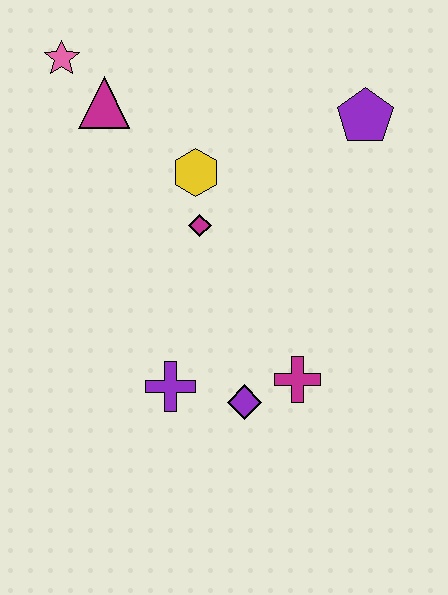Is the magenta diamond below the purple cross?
No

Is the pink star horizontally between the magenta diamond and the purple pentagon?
No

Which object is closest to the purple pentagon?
The yellow hexagon is closest to the purple pentagon.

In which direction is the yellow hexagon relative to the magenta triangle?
The yellow hexagon is to the right of the magenta triangle.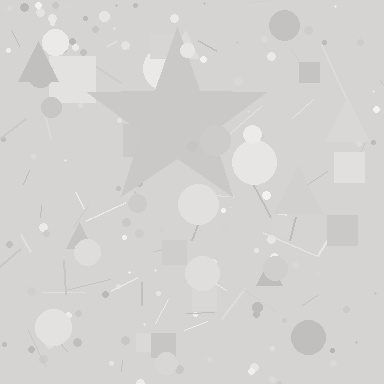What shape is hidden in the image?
A star is hidden in the image.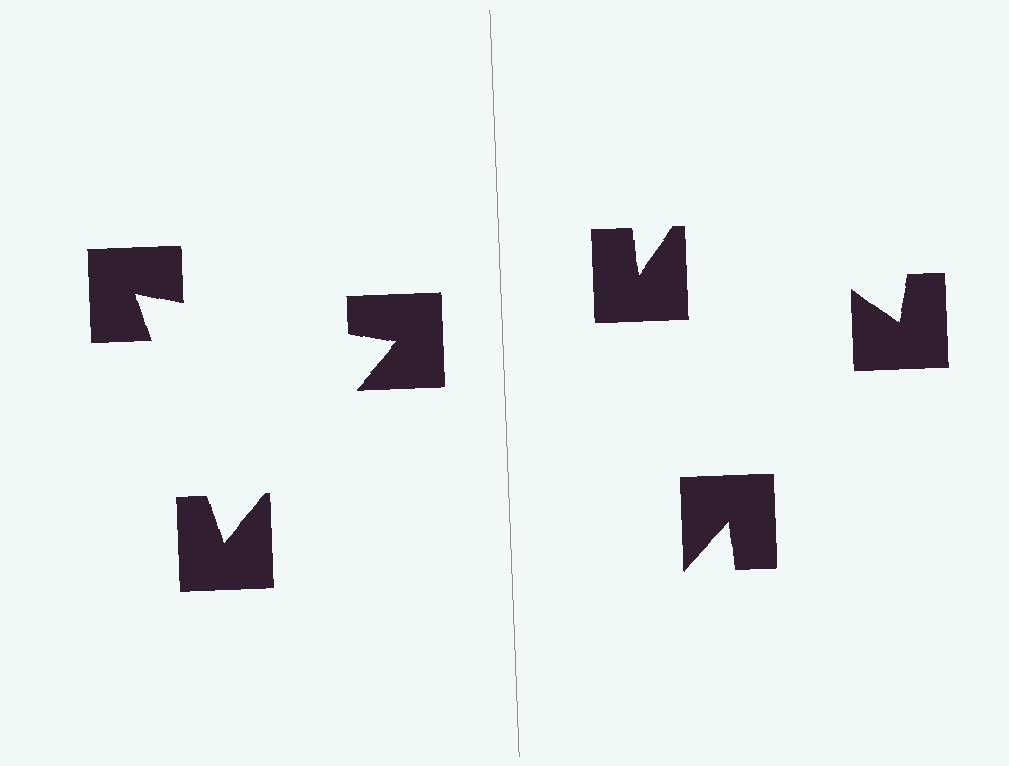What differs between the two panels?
The notched squares are positioned identically on both sides; only the wedge orientations differ. On the left they align to a triangle; on the right they are misaligned.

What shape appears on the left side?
An illusory triangle.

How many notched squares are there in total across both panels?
6 — 3 on each side.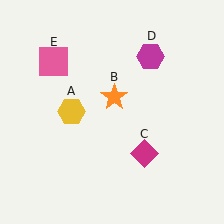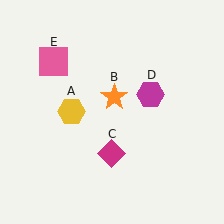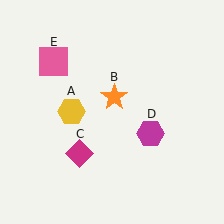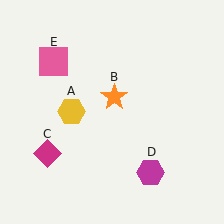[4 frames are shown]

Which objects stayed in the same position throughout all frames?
Yellow hexagon (object A) and orange star (object B) and pink square (object E) remained stationary.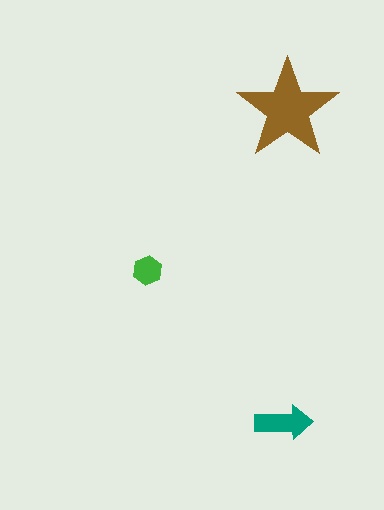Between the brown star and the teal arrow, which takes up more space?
The brown star.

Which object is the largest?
The brown star.